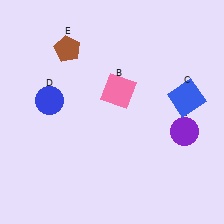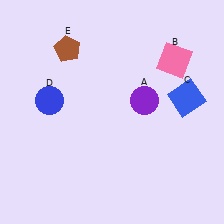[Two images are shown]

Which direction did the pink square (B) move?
The pink square (B) moved right.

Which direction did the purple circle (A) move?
The purple circle (A) moved left.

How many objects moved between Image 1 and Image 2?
2 objects moved between the two images.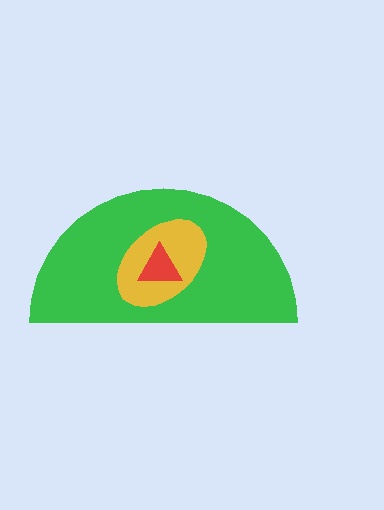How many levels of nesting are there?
3.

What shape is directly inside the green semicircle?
The yellow ellipse.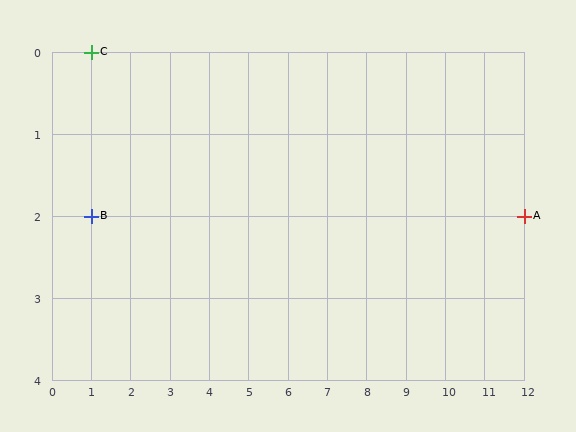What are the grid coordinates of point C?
Point C is at grid coordinates (1, 0).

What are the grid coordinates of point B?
Point B is at grid coordinates (1, 2).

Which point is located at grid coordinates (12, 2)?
Point A is at (12, 2).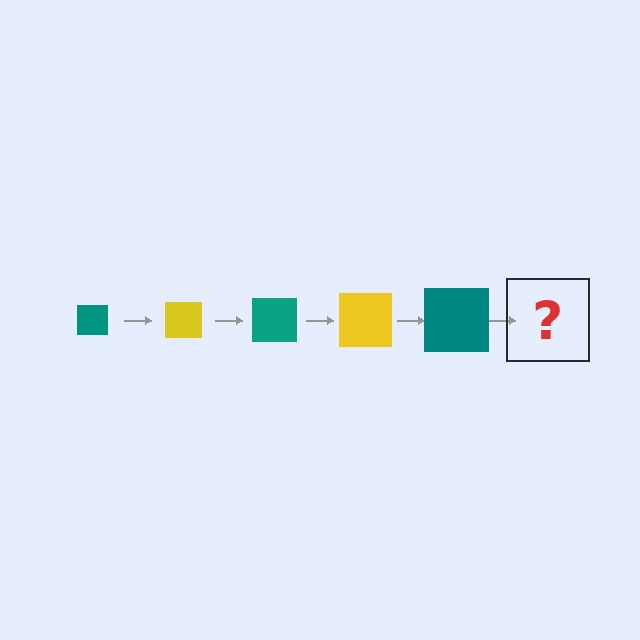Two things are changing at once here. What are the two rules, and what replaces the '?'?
The two rules are that the square grows larger each step and the color cycles through teal and yellow. The '?' should be a yellow square, larger than the previous one.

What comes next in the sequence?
The next element should be a yellow square, larger than the previous one.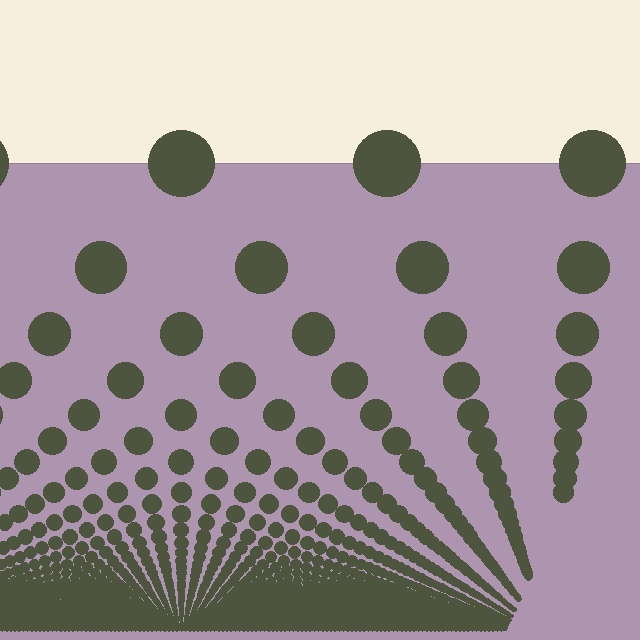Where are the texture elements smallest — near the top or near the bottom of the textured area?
Near the bottom.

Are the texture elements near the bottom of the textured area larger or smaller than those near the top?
Smaller. The gradient is inverted — elements near the bottom are smaller and denser.